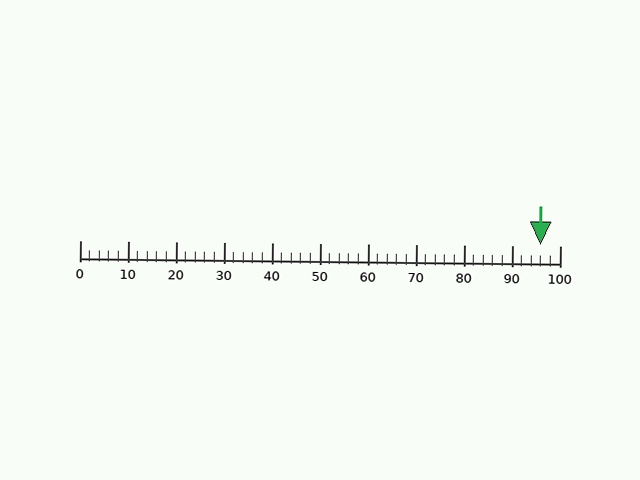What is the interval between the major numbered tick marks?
The major tick marks are spaced 10 units apart.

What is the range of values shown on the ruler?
The ruler shows values from 0 to 100.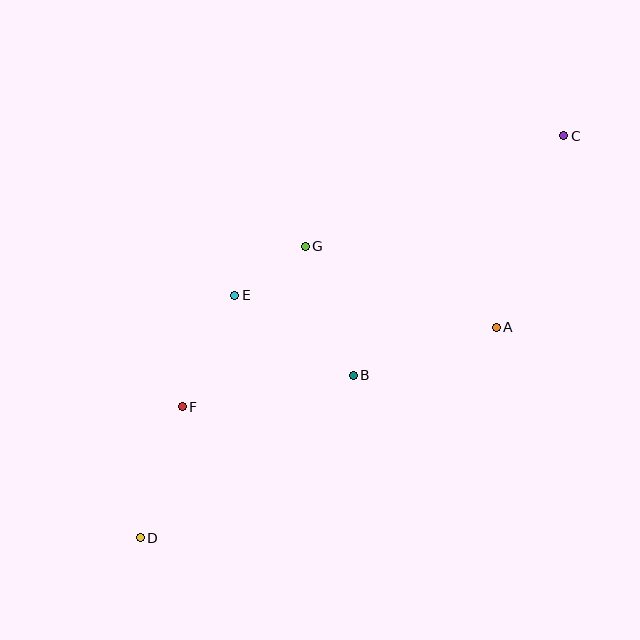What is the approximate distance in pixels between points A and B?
The distance between A and B is approximately 151 pixels.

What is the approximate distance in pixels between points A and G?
The distance between A and G is approximately 208 pixels.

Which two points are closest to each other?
Points E and G are closest to each other.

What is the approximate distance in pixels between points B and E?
The distance between B and E is approximately 143 pixels.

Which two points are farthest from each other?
Points C and D are farthest from each other.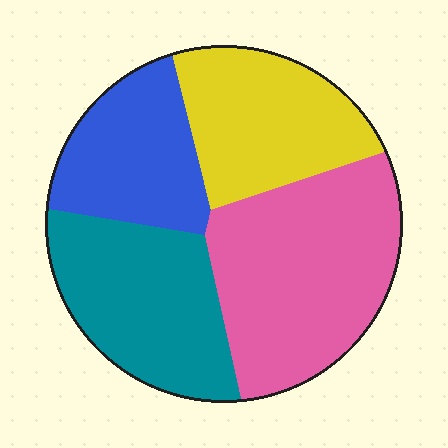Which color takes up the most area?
Pink, at roughly 35%.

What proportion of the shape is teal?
Teal covers 25% of the shape.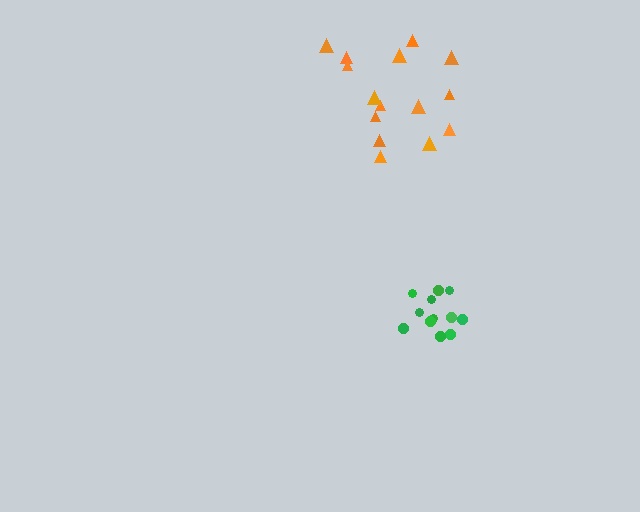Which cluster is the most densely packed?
Green.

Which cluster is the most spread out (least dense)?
Orange.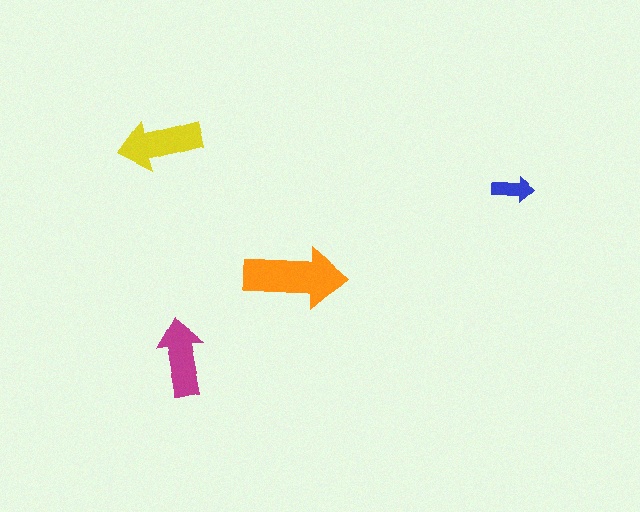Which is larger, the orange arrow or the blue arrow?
The orange one.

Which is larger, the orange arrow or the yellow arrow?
The orange one.